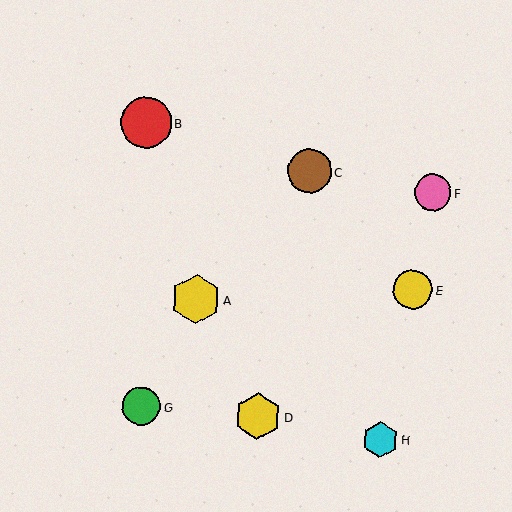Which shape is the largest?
The red circle (labeled B) is the largest.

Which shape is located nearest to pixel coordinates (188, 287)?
The yellow hexagon (labeled A) at (196, 299) is nearest to that location.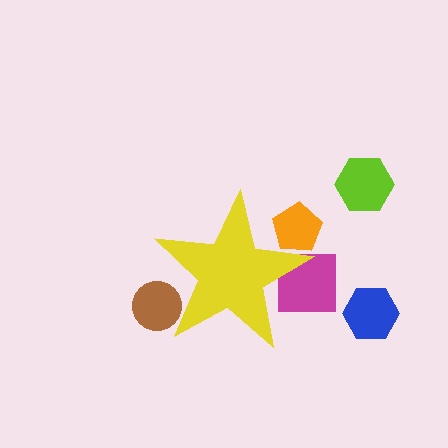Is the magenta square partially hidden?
Yes, the magenta square is partially hidden behind the yellow star.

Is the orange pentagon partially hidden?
Yes, the orange pentagon is partially hidden behind the yellow star.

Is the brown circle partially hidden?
Yes, the brown circle is partially hidden behind the yellow star.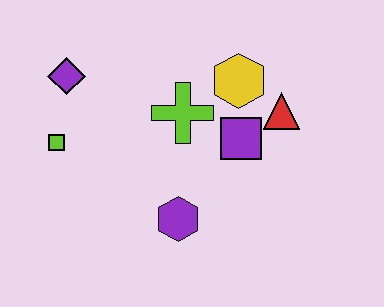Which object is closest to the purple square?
The red triangle is closest to the purple square.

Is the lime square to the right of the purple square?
No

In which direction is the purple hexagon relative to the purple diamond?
The purple hexagon is below the purple diamond.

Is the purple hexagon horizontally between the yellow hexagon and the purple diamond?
Yes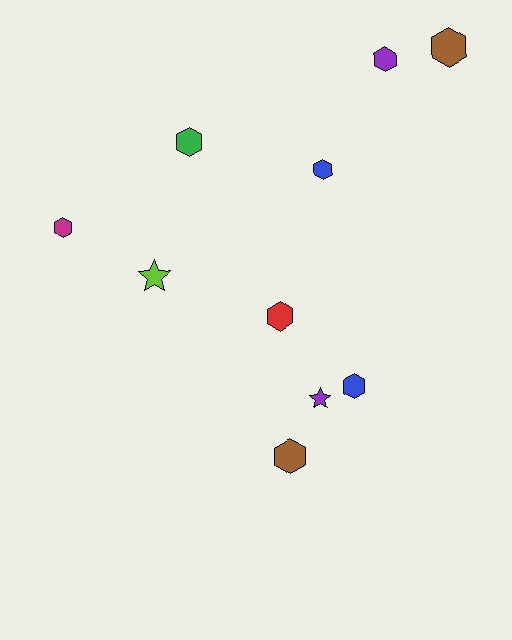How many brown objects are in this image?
There are 2 brown objects.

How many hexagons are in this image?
There are 8 hexagons.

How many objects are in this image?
There are 10 objects.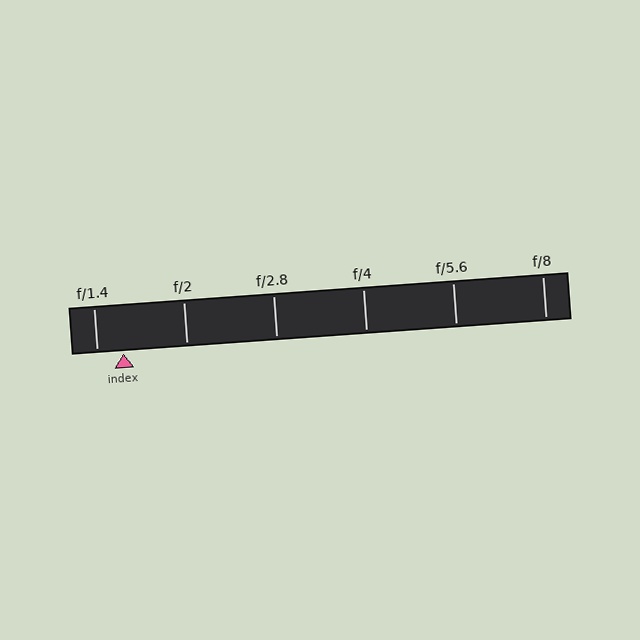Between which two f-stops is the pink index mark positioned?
The index mark is between f/1.4 and f/2.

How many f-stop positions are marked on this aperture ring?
There are 6 f-stop positions marked.